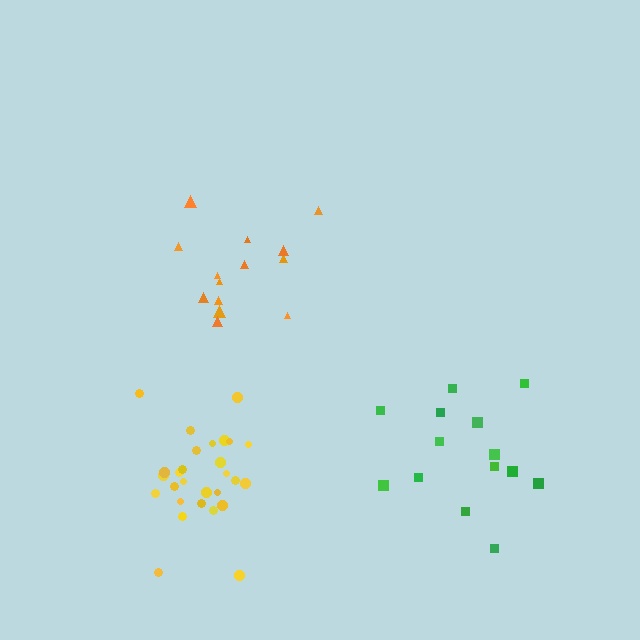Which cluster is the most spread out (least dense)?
Green.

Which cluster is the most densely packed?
Yellow.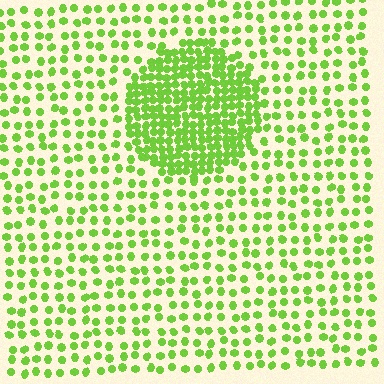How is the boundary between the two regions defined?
The boundary is defined by a change in element density (approximately 2.4x ratio). All elements are the same color, size, and shape.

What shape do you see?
I see a circle.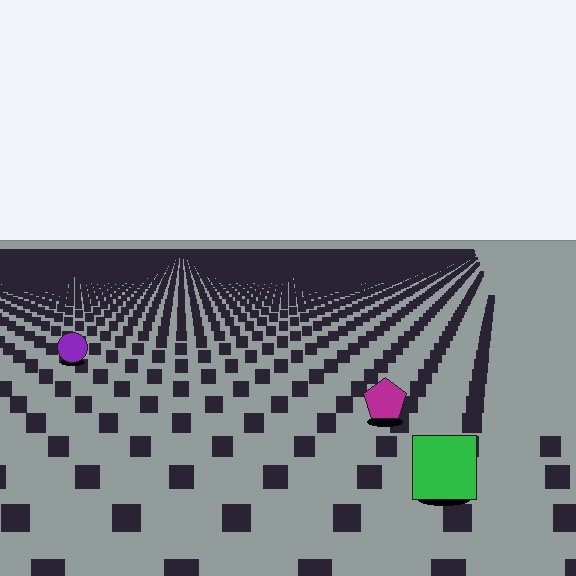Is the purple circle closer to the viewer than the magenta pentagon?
No. The magenta pentagon is closer — you can tell from the texture gradient: the ground texture is coarser near it.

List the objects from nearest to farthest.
From nearest to farthest: the green square, the magenta pentagon, the purple circle.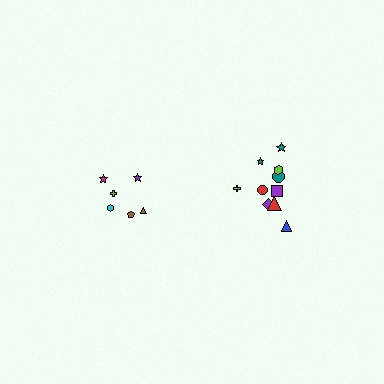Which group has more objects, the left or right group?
The right group.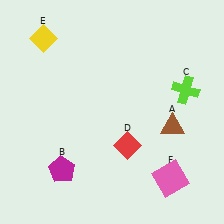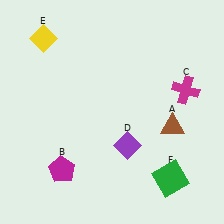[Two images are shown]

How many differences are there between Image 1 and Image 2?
There are 3 differences between the two images.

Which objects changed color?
C changed from lime to magenta. D changed from red to purple. F changed from pink to green.